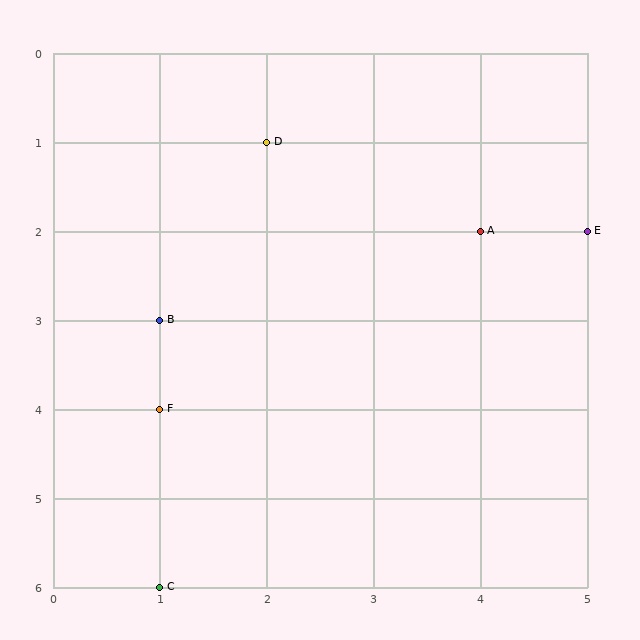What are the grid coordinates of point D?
Point D is at grid coordinates (2, 1).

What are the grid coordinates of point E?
Point E is at grid coordinates (5, 2).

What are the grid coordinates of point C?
Point C is at grid coordinates (1, 6).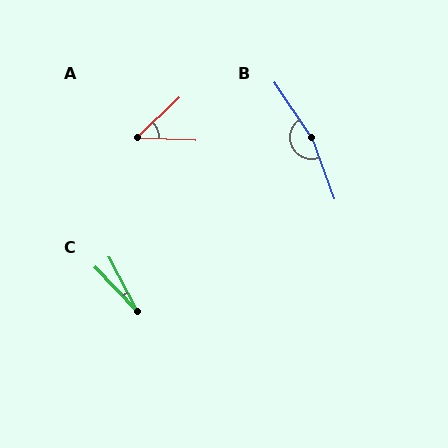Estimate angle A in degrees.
Approximately 46 degrees.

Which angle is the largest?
B, at approximately 166 degrees.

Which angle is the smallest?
C, at approximately 16 degrees.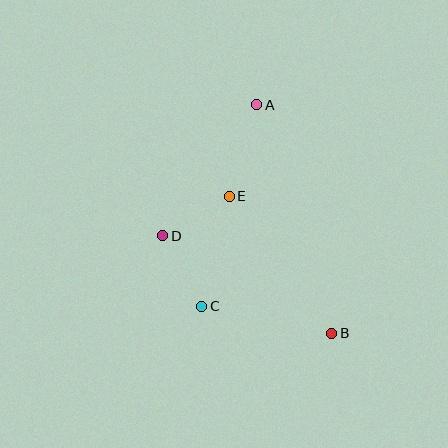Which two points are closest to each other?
Points D and E are closest to each other.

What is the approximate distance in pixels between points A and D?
The distance between A and D is approximately 161 pixels.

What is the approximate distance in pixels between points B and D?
The distance between B and D is approximately 195 pixels.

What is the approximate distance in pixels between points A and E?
The distance between A and E is approximately 95 pixels.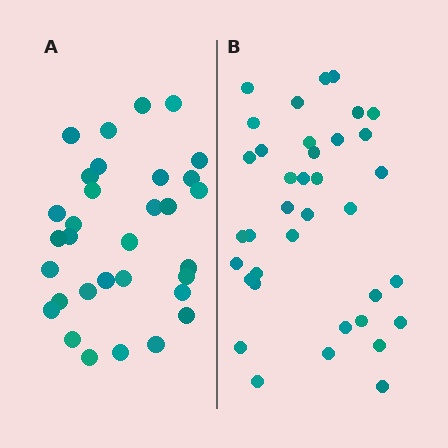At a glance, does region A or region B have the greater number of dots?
Region B (the right region) has more dots.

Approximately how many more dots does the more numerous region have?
Region B has about 5 more dots than region A.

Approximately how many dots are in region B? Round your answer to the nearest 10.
About 40 dots. (The exact count is 37, which rounds to 40.)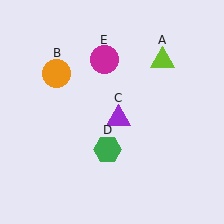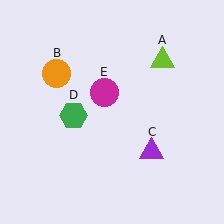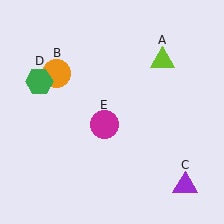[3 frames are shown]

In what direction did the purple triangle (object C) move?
The purple triangle (object C) moved down and to the right.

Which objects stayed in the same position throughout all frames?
Lime triangle (object A) and orange circle (object B) remained stationary.